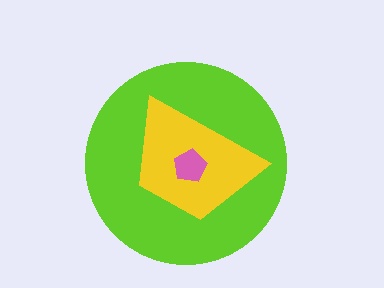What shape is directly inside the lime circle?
The yellow trapezoid.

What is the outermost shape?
The lime circle.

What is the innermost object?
The pink pentagon.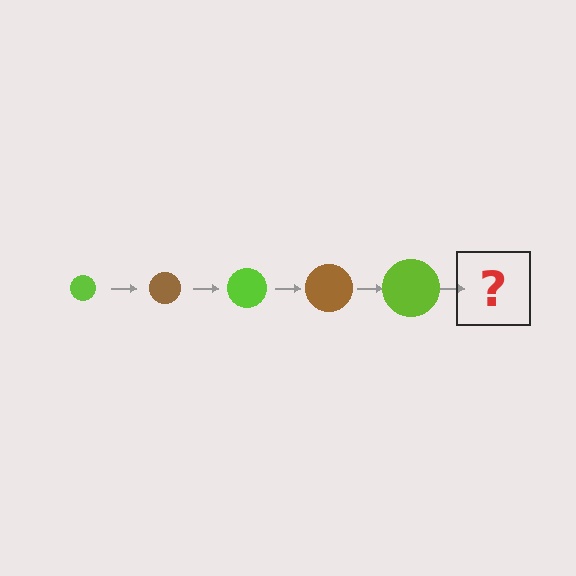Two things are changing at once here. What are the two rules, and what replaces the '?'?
The two rules are that the circle grows larger each step and the color cycles through lime and brown. The '?' should be a brown circle, larger than the previous one.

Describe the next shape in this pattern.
It should be a brown circle, larger than the previous one.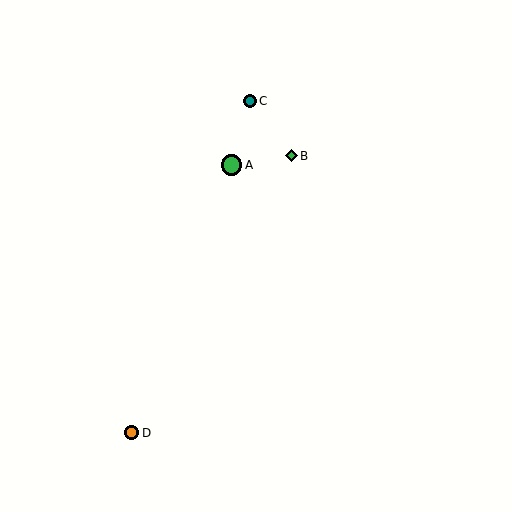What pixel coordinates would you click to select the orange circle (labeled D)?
Click at (132, 433) to select the orange circle D.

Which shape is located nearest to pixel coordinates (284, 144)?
The green diamond (labeled B) at (291, 156) is nearest to that location.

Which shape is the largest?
The green circle (labeled A) is the largest.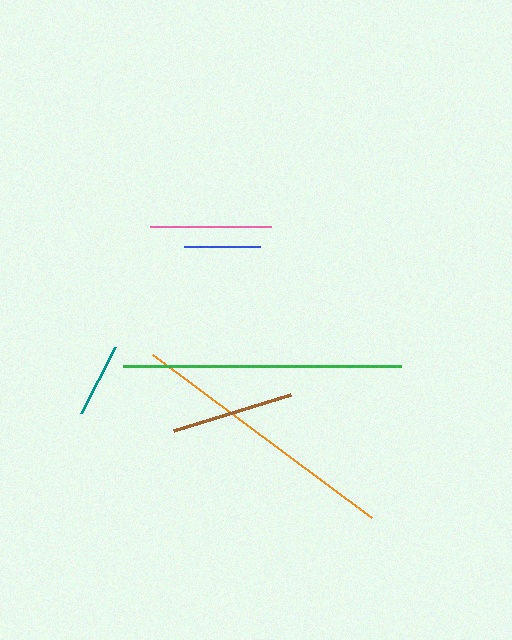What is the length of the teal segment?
The teal segment is approximately 75 pixels long.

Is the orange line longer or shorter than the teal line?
The orange line is longer than the teal line.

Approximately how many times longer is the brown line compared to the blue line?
The brown line is approximately 1.6 times the length of the blue line.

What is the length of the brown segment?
The brown segment is approximately 122 pixels long.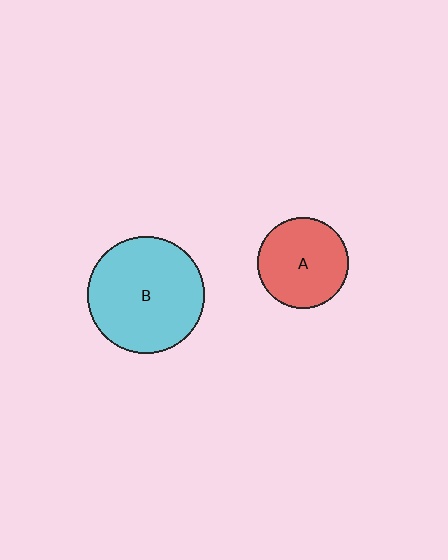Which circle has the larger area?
Circle B (cyan).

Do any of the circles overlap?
No, none of the circles overlap.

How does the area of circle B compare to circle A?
Approximately 1.7 times.